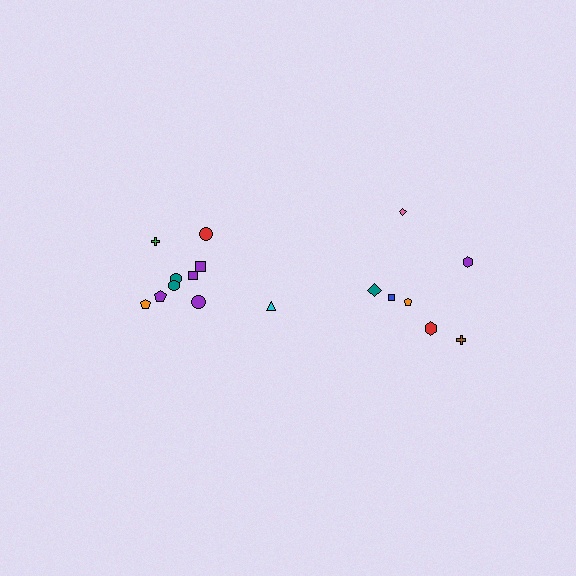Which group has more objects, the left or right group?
The left group.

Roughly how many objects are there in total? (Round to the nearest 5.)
Roughly 15 objects in total.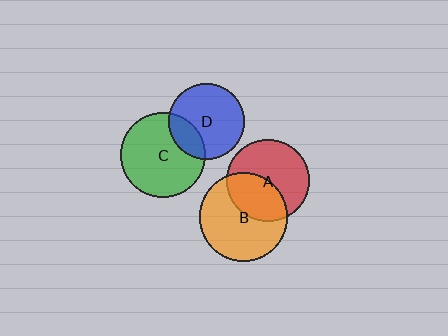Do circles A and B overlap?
Yes.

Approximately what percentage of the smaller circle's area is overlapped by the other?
Approximately 40%.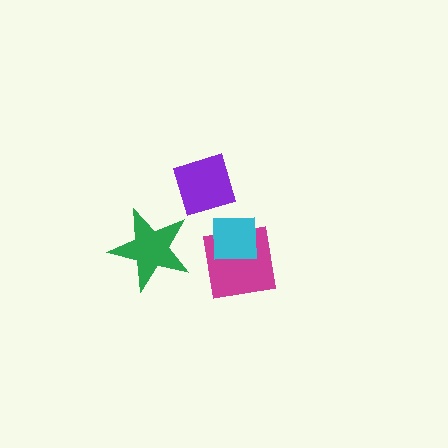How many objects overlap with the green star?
0 objects overlap with the green star.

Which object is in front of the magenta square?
The cyan square is in front of the magenta square.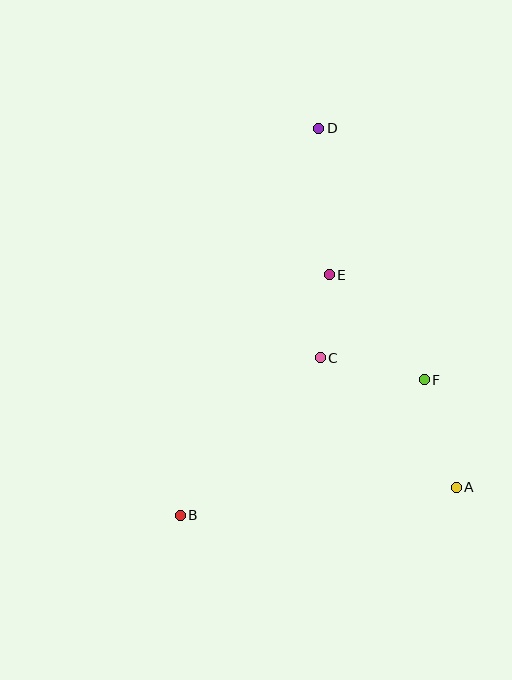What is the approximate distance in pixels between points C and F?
The distance between C and F is approximately 107 pixels.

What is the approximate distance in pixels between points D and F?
The distance between D and F is approximately 273 pixels.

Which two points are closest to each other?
Points C and E are closest to each other.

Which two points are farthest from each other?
Points B and D are farthest from each other.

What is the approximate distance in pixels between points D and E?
The distance between D and E is approximately 147 pixels.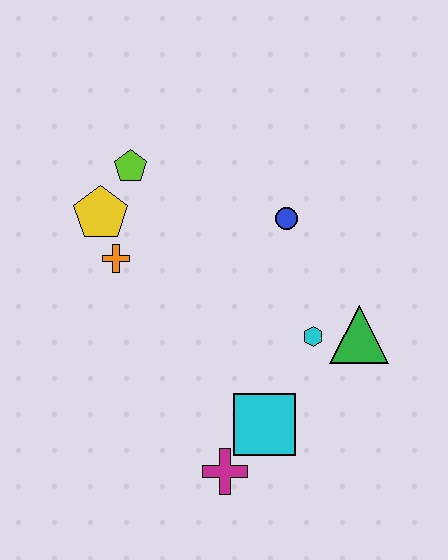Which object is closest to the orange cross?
The yellow pentagon is closest to the orange cross.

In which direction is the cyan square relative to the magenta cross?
The cyan square is above the magenta cross.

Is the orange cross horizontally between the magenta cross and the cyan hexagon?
No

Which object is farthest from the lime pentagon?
The magenta cross is farthest from the lime pentagon.